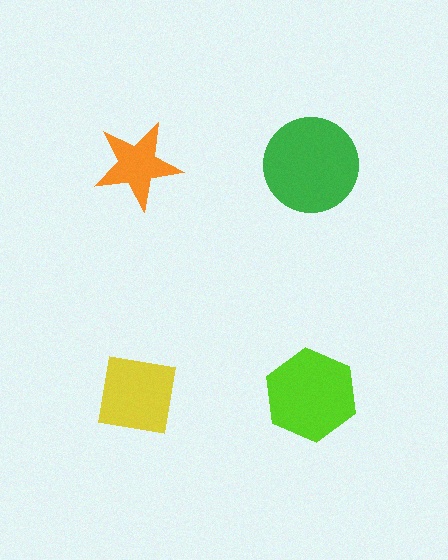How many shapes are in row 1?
2 shapes.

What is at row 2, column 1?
A yellow square.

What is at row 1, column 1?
An orange star.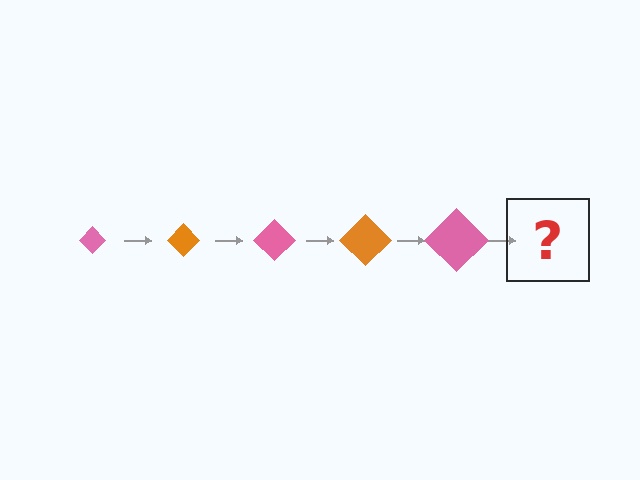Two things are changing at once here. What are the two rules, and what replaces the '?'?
The two rules are that the diamond grows larger each step and the color cycles through pink and orange. The '?' should be an orange diamond, larger than the previous one.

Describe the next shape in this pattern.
It should be an orange diamond, larger than the previous one.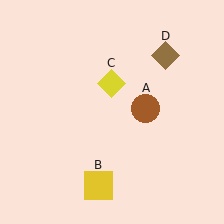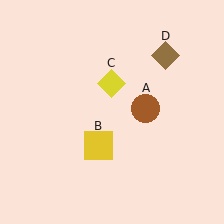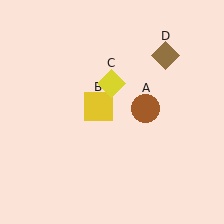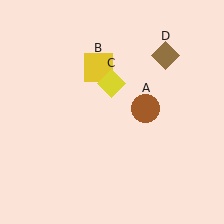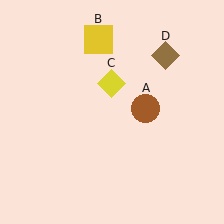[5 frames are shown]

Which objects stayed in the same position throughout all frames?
Brown circle (object A) and yellow diamond (object C) and brown diamond (object D) remained stationary.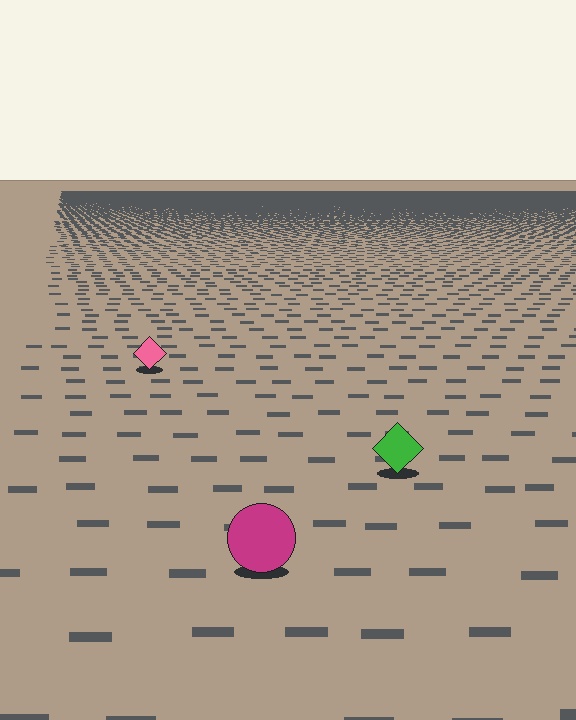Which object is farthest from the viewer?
The pink diamond is farthest from the viewer. It appears smaller and the ground texture around it is denser.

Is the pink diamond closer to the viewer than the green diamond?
No. The green diamond is closer — you can tell from the texture gradient: the ground texture is coarser near it.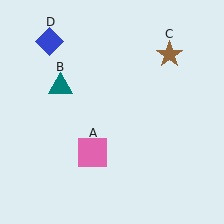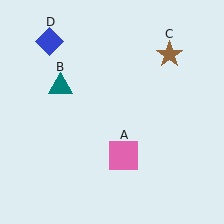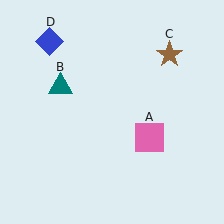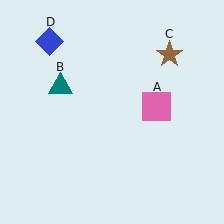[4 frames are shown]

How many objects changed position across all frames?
1 object changed position: pink square (object A).